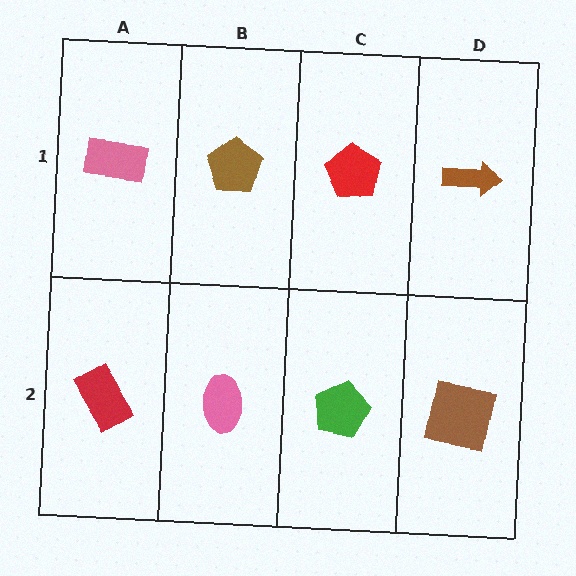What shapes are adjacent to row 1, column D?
A brown square (row 2, column D), a red pentagon (row 1, column C).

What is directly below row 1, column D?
A brown square.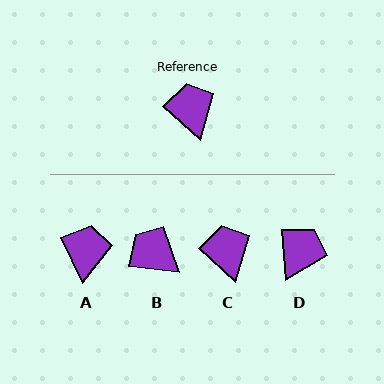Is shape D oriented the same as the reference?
No, it is off by about 43 degrees.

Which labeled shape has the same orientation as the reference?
C.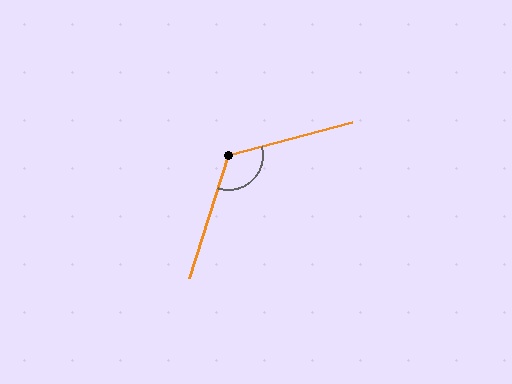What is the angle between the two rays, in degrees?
Approximately 122 degrees.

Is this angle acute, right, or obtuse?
It is obtuse.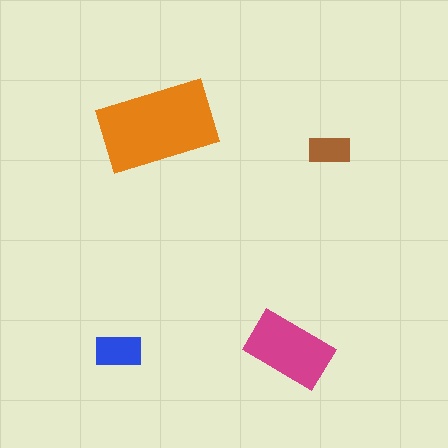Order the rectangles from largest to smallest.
the orange one, the magenta one, the blue one, the brown one.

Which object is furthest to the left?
The blue rectangle is leftmost.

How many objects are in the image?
There are 4 objects in the image.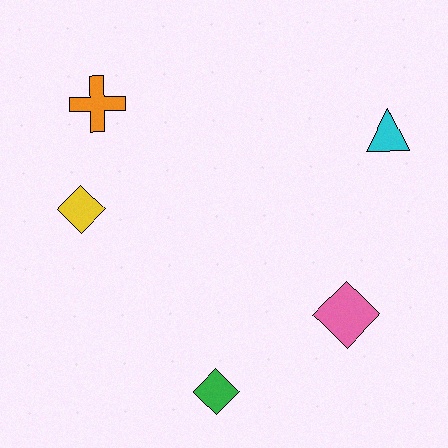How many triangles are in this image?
There is 1 triangle.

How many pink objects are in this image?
There is 1 pink object.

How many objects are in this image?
There are 5 objects.